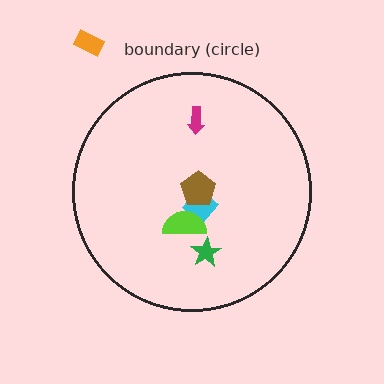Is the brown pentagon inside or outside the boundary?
Inside.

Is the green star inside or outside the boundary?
Inside.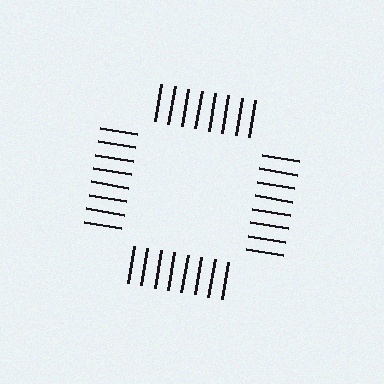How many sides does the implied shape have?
4 sides — the line-ends trace a square.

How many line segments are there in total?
32 — 8 along each of the 4 edges.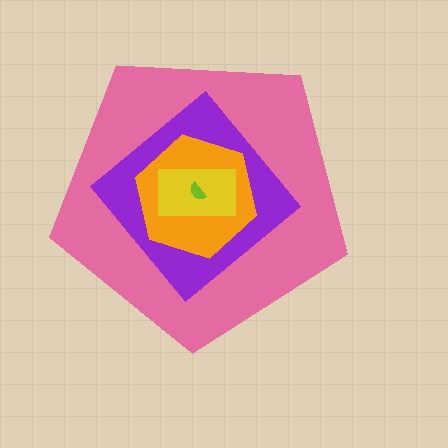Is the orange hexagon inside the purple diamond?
Yes.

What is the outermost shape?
The pink pentagon.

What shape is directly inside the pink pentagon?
The purple diamond.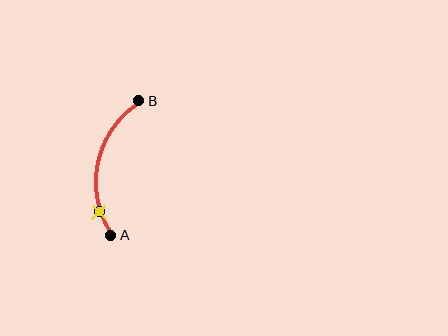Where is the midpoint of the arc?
The arc midpoint is the point on the curve farthest from the straight line joining A and B. It sits to the left of that line.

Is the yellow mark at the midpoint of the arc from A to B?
No. The yellow mark lies on the arc but is closer to endpoint A. The arc midpoint would be at the point on the curve equidistant along the arc from both A and B.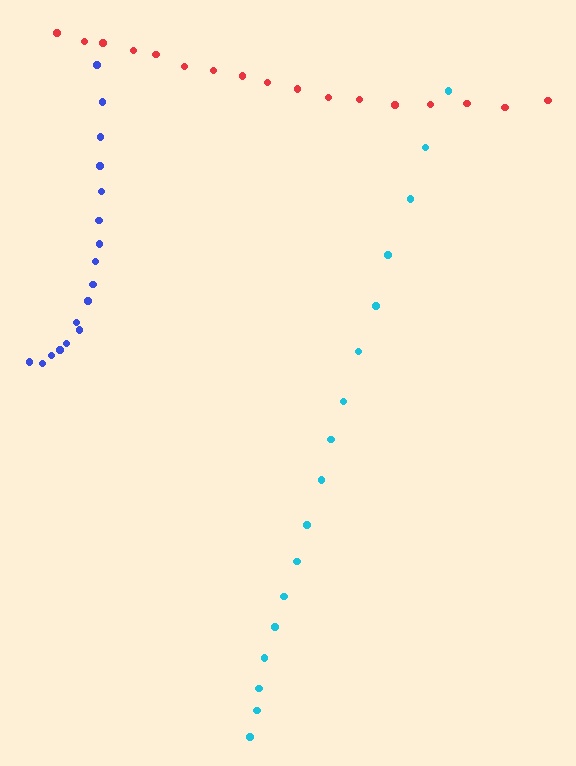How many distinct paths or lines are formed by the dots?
There are 3 distinct paths.